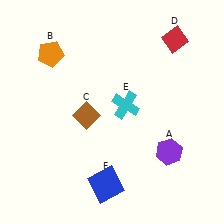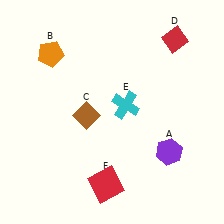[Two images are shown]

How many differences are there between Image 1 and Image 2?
There is 1 difference between the two images.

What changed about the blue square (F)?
In Image 1, F is blue. In Image 2, it changed to red.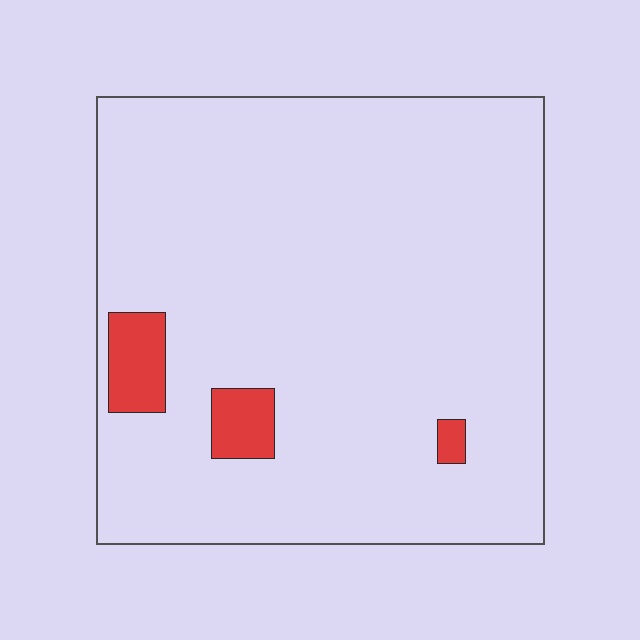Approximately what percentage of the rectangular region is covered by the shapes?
Approximately 5%.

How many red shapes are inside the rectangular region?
3.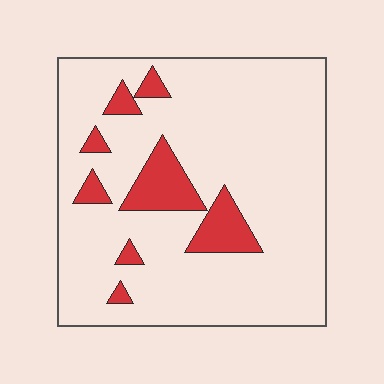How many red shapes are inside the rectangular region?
8.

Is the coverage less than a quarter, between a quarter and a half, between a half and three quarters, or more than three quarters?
Less than a quarter.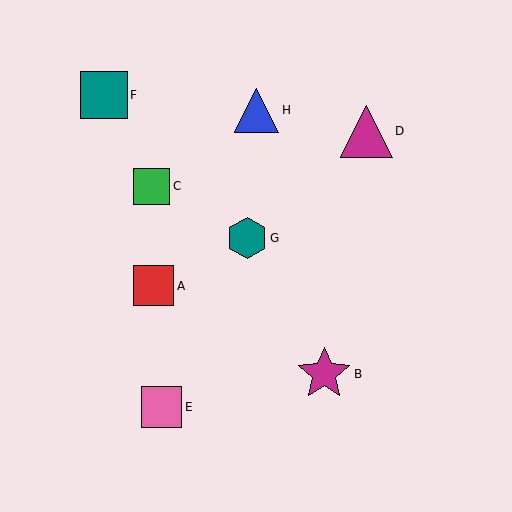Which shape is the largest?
The magenta star (labeled B) is the largest.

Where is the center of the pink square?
The center of the pink square is at (161, 407).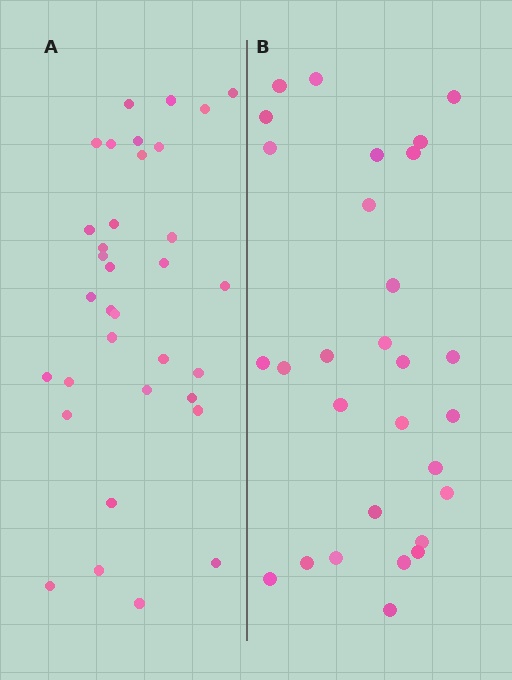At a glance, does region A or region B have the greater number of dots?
Region A (the left region) has more dots.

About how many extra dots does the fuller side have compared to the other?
Region A has about 5 more dots than region B.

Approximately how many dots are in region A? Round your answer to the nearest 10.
About 30 dots. (The exact count is 34, which rounds to 30.)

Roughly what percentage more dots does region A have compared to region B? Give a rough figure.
About 15% more.